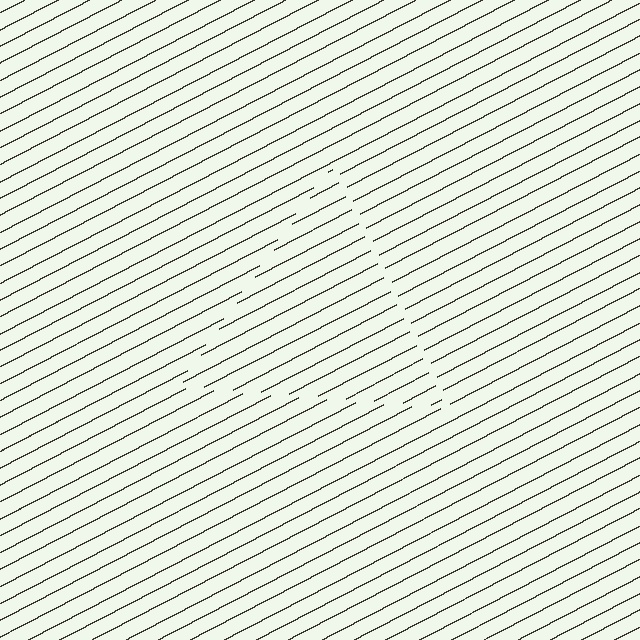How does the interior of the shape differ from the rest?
The interior of the shape contains the same grating, shifted by half a period — the contour is defined by the phase discontinuity where line-ends from the inner and outer gratings abut.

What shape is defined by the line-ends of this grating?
An illusory triangle. The interior of the shape contains the same grating, shifted by half a period — the contour is defined by the phase discontinuity where line-ends from the inner and outer gratings abut.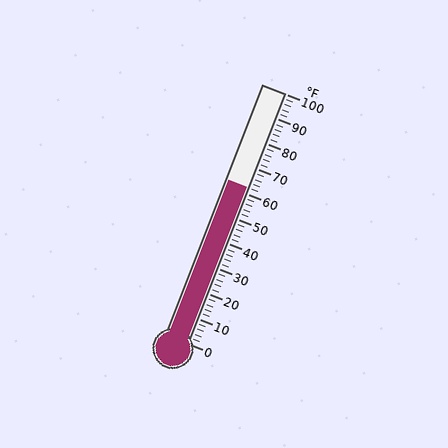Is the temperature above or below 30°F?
The temperature is above 30°F.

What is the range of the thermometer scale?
The thermometer scale ranges from 0°F to 100°F.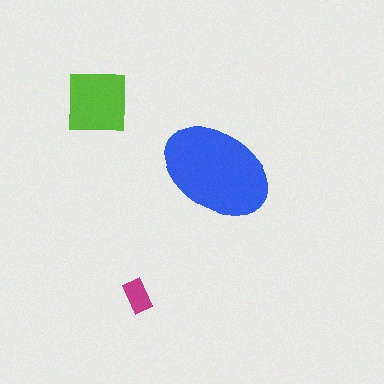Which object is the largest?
The blue ellipse.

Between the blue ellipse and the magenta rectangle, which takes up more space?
The blue ellipse.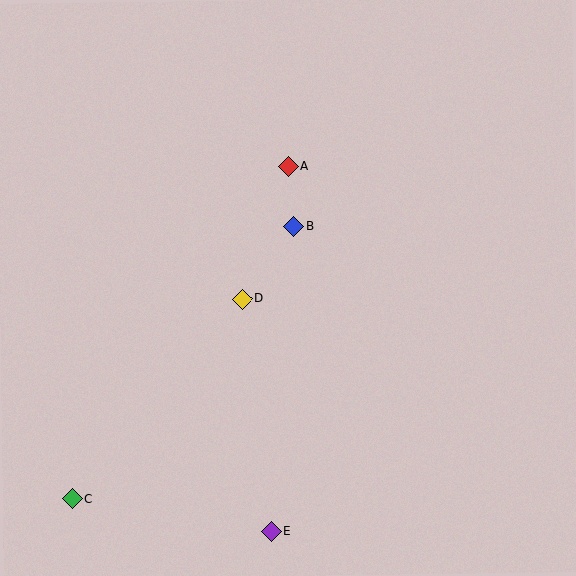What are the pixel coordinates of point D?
Point D is at (243, 299).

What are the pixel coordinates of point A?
Point A is at (289, 166).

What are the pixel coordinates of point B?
Point B is at (294, 226).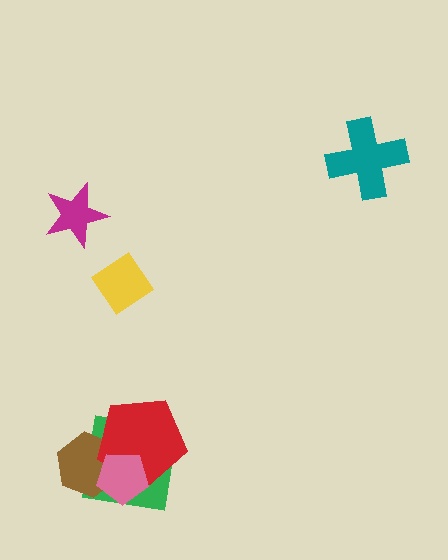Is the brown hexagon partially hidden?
Yes, it is partially covered by another shape.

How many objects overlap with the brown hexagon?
3 objects overlap with the brown hexagon.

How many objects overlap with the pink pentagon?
3 objects overlap with the pink pentagon.